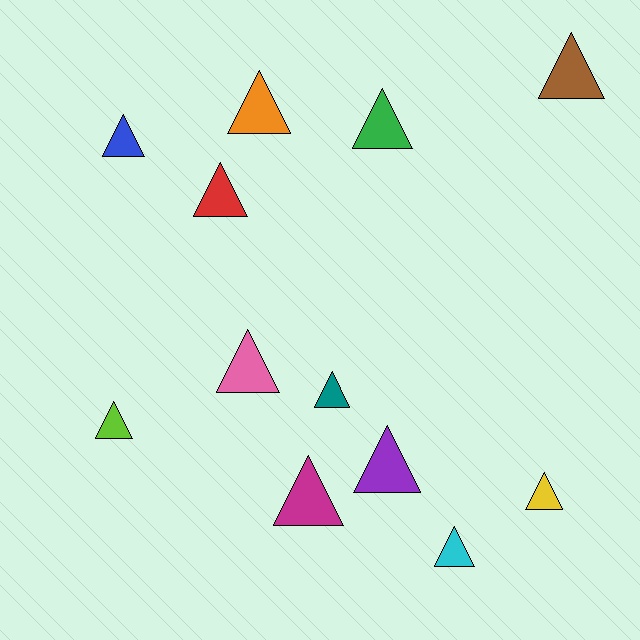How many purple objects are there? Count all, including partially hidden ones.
There is 1 purple object.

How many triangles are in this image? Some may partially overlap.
There are 12 triangles.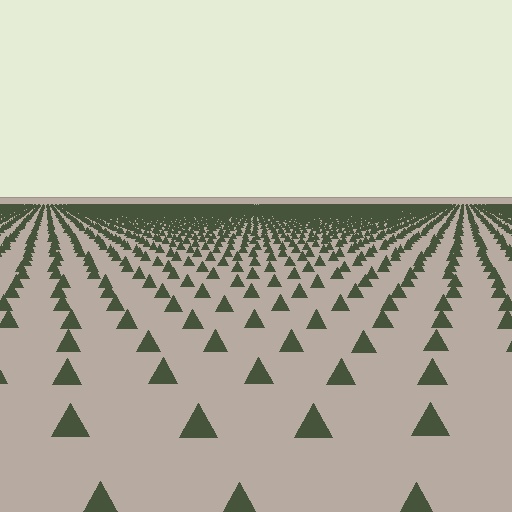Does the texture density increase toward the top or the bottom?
Density increases toward the top.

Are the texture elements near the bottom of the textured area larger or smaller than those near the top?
Larger. Near the bottom, elements are closer to the viewer and appear at a bigger on-screen size.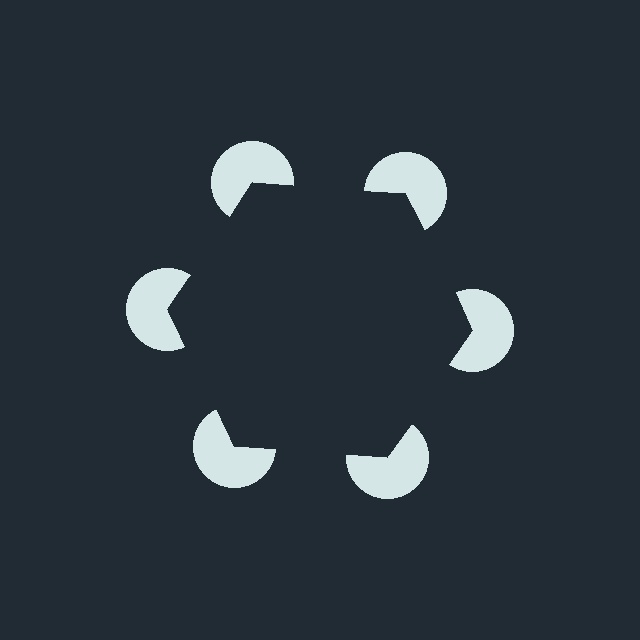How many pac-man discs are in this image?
There are 6 — one at each vertex of the illusory hexagon.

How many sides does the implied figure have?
6 sides.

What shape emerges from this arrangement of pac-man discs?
An illusory hexagon — its edges are inferred from the aligned wedge cuts in the pac-man discs, not physically drawn.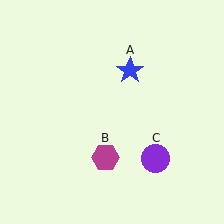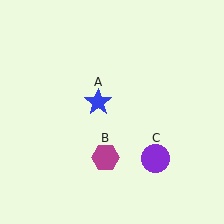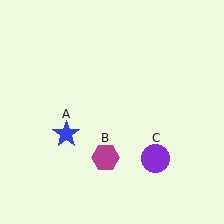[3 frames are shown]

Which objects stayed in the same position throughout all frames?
Magenta hexagon (object B) and purple circle (object C) remained stationary.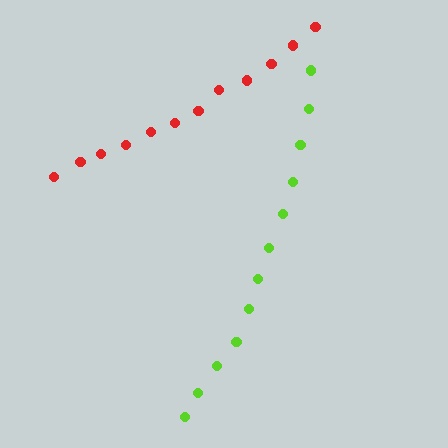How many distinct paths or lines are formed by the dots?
There are 2 distinct paths.